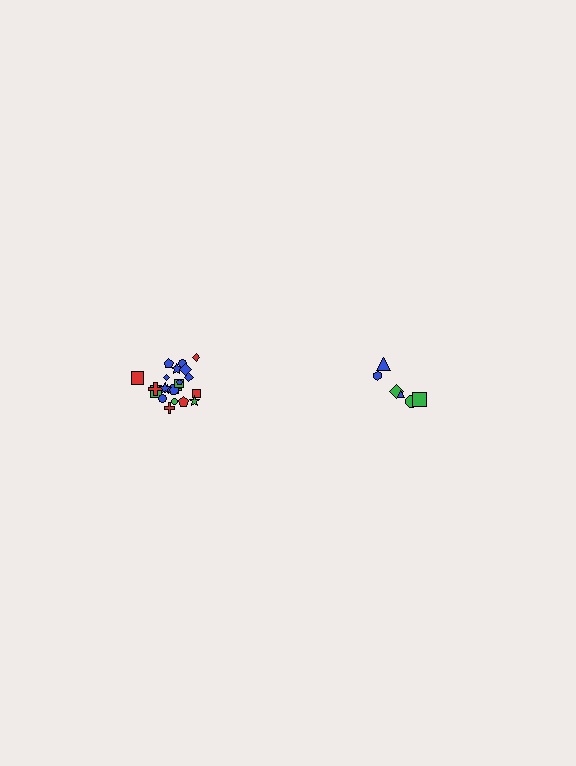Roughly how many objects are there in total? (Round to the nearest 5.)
Roughly 30 objects in total.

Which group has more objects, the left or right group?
The left group.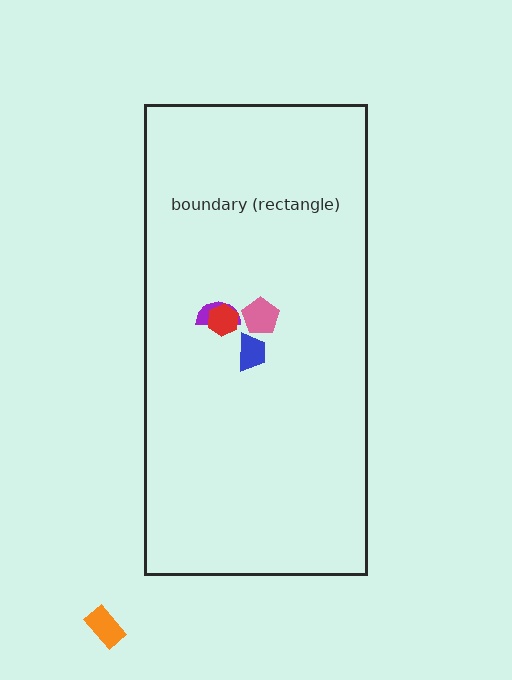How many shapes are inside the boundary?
4 inside, 1 outside.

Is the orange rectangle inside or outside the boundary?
Outside.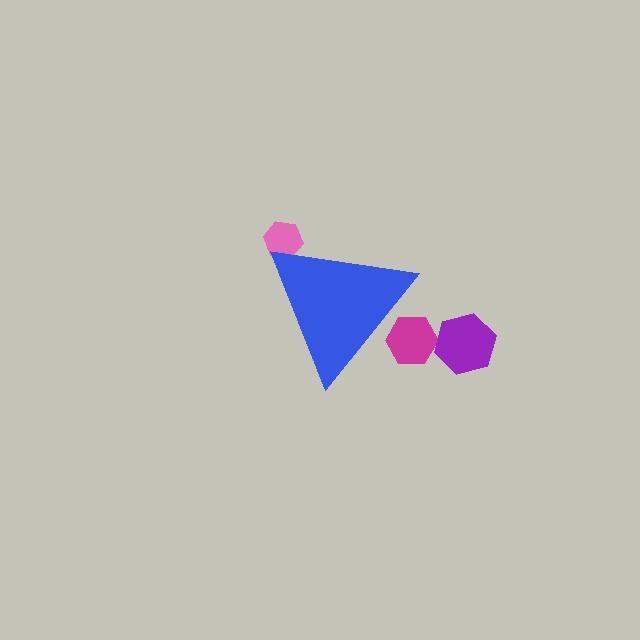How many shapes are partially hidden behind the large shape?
2 shapes are partially hidden.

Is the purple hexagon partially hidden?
No, the purple hexagon is fully visible.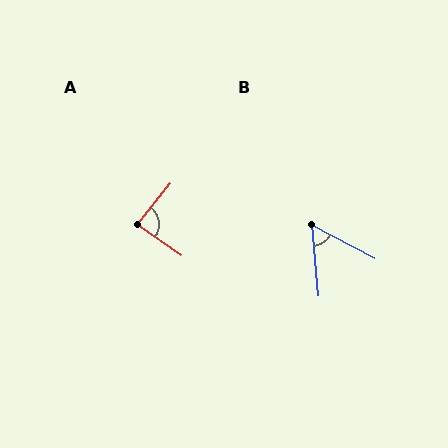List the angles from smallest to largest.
B (57°), A (86°).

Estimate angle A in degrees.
Approximately 86 degrees.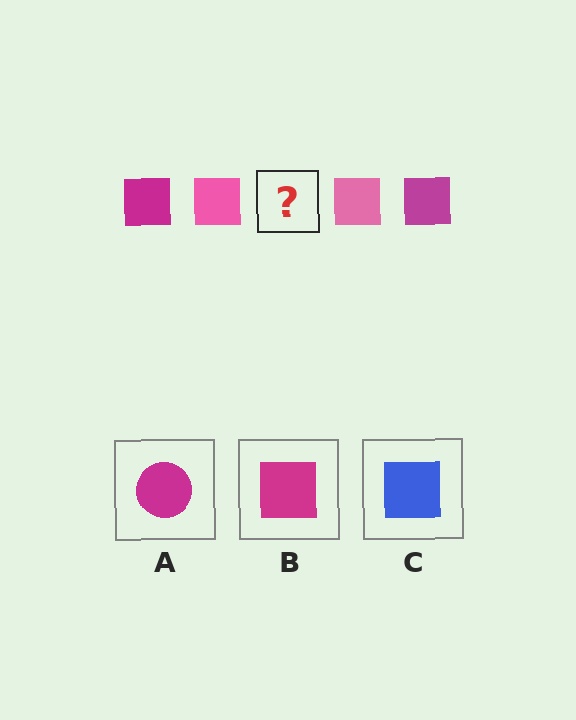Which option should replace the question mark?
Option B.